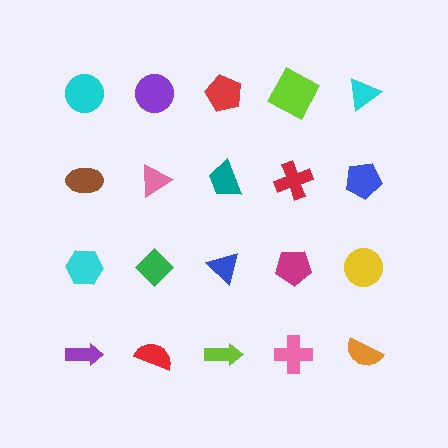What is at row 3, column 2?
A green diamond.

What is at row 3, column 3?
A blue triangle.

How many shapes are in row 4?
5 shapes.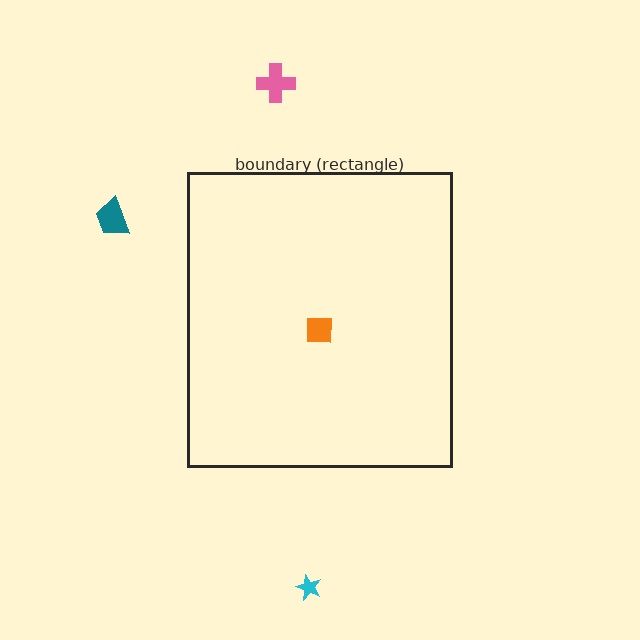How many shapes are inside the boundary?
1 inside, 3 outside.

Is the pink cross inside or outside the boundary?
Outside.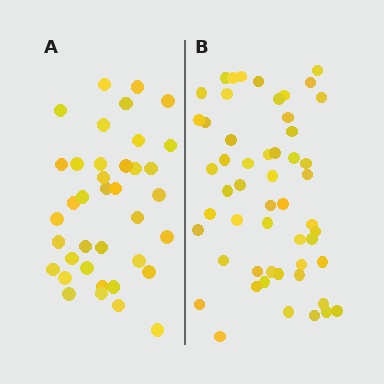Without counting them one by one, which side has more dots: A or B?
Region B (the right region) has more dots.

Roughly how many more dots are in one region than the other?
Region B has approximately 15 more dots than region A.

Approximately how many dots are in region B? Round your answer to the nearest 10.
About 50 dots. (The exact count is 53, which rounds to 50.)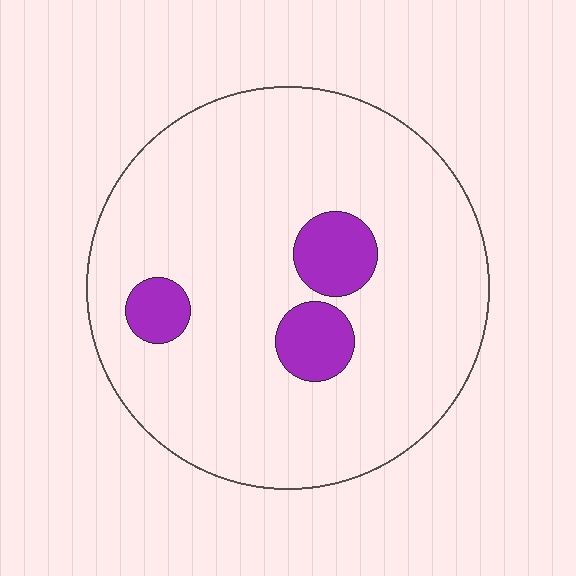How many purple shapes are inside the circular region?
3.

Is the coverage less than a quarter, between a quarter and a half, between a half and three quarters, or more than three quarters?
Less than a quarter.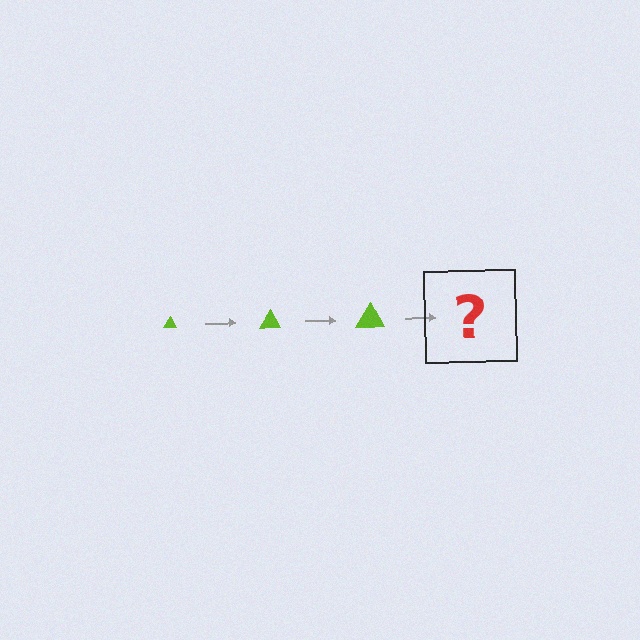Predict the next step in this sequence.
The next step is a lime triangle, larger than the previous one.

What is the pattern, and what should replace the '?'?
The pattern is that the triangle gets progressively larger each step. The '?' should be a lime triangle, larger than the previous one.